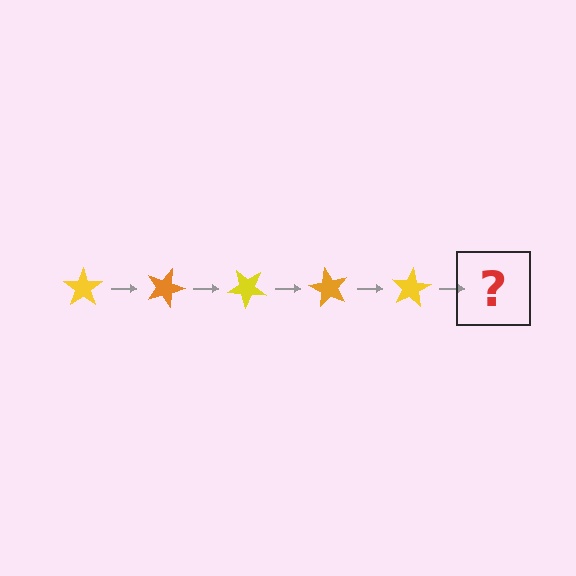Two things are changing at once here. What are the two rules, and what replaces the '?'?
The two rules are that it rotates 20 degrees each step and the color cycles through yellow and orange. The '?' should be an orange star, rotated 100 degrees from the start.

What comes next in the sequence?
The next element should be an orange star, rotated 100 degrees from the start.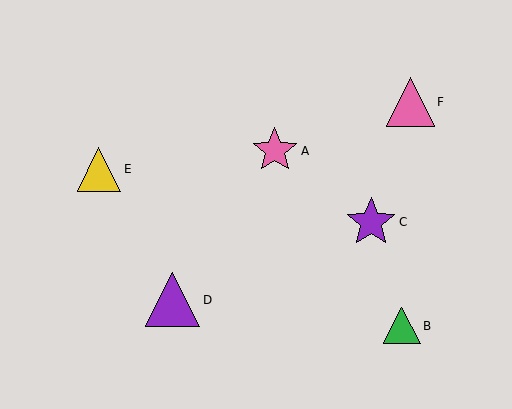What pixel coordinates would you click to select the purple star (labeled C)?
Click at (371, 222) to select the purple star C.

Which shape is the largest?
The purple triangle (labeled D) is the largest.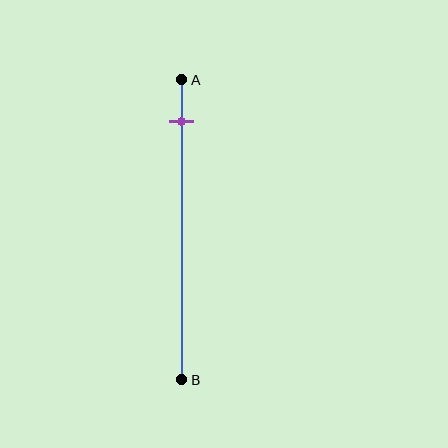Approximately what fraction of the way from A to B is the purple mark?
The purple mark is approximately 15% of the way from A to B.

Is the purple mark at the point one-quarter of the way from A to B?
No, the mark is at about 15% from A, not at the 25% one-quarter point.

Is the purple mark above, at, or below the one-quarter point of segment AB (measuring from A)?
The purple mark is above the one-quarter point of segment AB.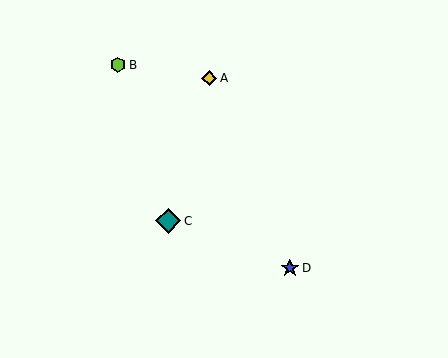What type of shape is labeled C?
Shape C is a teal diamond.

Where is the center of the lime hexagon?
The center of the lime hexagon is at (118, 65).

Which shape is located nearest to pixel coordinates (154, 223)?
The teal diamond (labeled C) at (168, 221) is nearest to that location.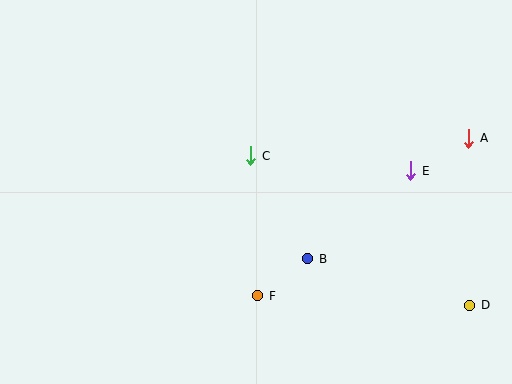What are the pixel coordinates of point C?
Point C is at (251, 156).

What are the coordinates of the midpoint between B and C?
The midpoint between B and C is at (279, 207).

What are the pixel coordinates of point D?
Point D is at (470, 305).